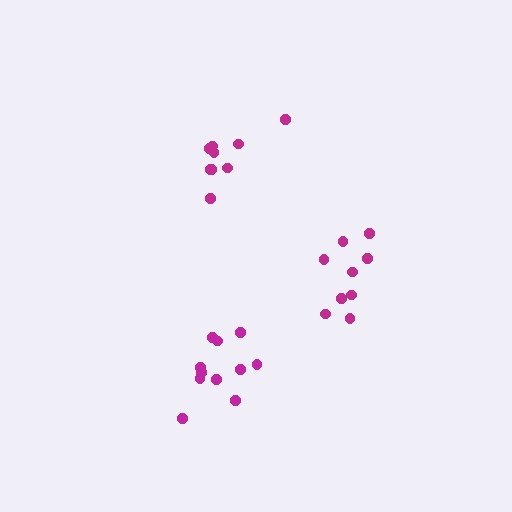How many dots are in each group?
Group 1: 9 dots, Group 2: 9 dots, Group 3: 11 dots (29 total).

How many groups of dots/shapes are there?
There are 3 groups.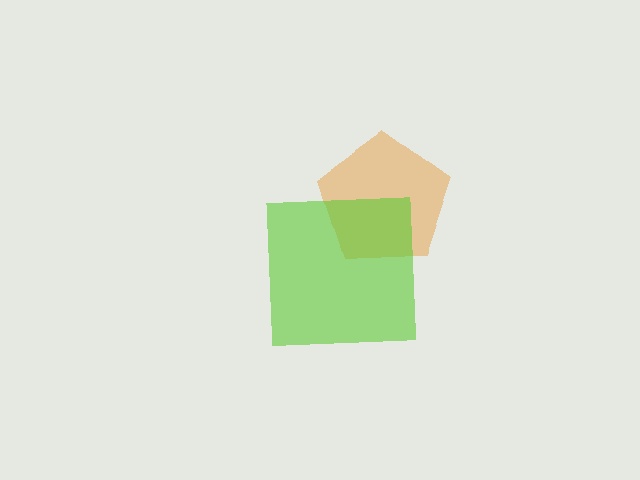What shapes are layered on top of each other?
The layered shapes are: an orange pentagon, a lime square.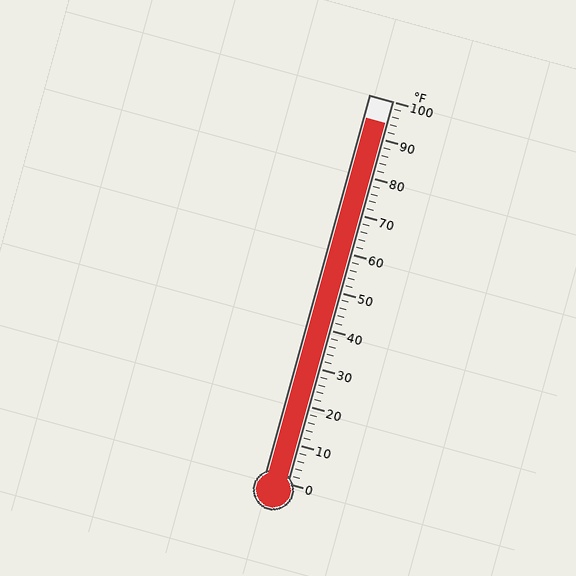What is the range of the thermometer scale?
The thermometer scale ranges from 0°F to 100°F.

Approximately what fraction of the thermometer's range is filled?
The thermometer is filled to approximately 95% of its range.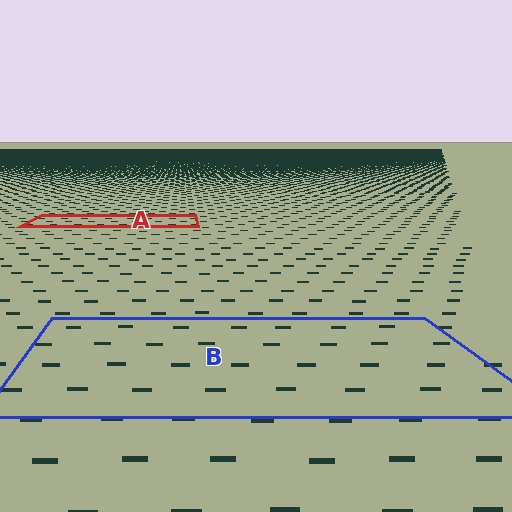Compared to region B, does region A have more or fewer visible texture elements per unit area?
Region A has more texture elements per unit area — they are packed more densely because it is farther away.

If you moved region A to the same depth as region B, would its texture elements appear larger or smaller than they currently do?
They would appear larger. At a closer depth, the same texture elements are projected at a bigger on-screen size.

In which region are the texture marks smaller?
The texture marks are smaller in region A, because it is farther away.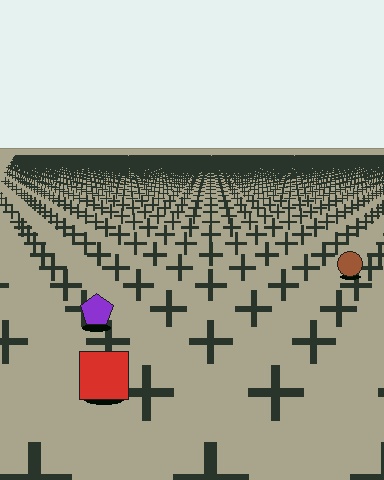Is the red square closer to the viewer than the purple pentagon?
Yes. The red square is closer — you can tell from the texture gradient: the ground texture is coarser near it.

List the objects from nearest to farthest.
From nearest to farthest: the red square, the purple pentagon, the brown circle.